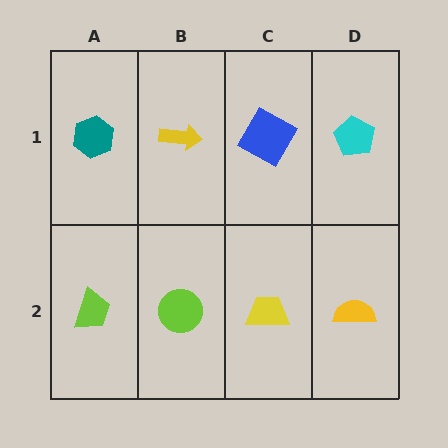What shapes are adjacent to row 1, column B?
A lime circle (row 2, column B), a teal hexagon (row 1, column A), a blue square (row 1, column C).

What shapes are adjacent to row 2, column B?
A yellow arrow (row 1, column B), a lime trapezoid (row 2, column A), a yellow trapezoid (row 2, column C).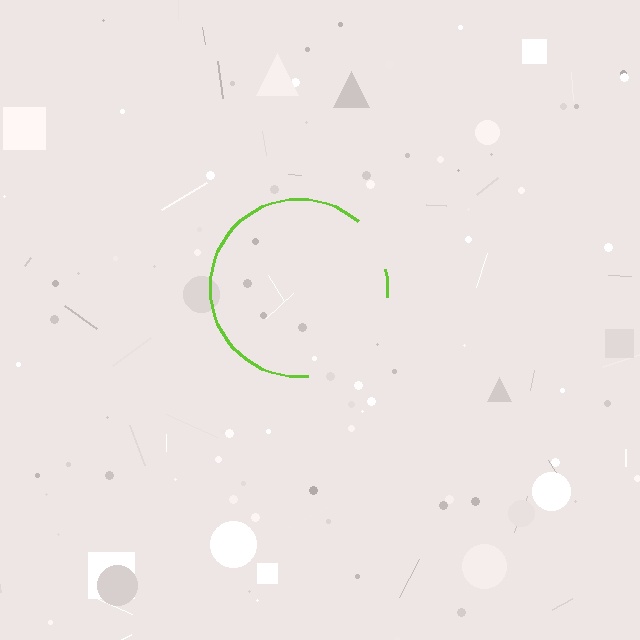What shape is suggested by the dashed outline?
The dashed outline suggests a circle.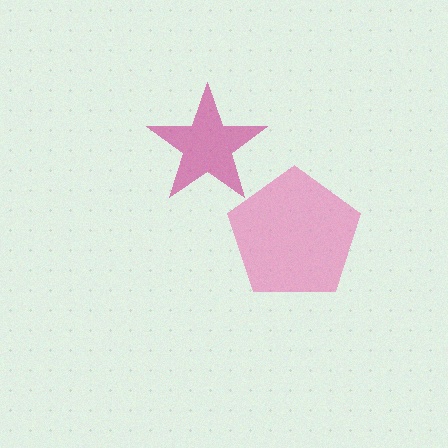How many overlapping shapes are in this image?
There are 2 overlapping shapes in the image.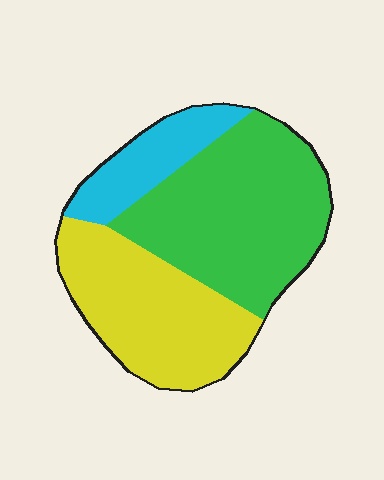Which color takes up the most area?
Green, at roughly 50%.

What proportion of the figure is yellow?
Yellow covers about 35% of the figure.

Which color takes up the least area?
Cyan, at roughly 15%.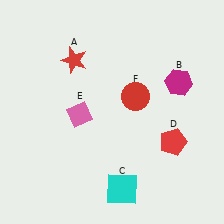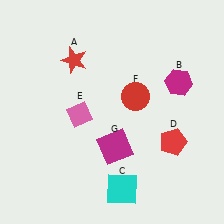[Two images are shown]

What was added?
A magenta square (G) was added in Image 2.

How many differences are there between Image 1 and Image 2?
There is 1 difference between the two images.